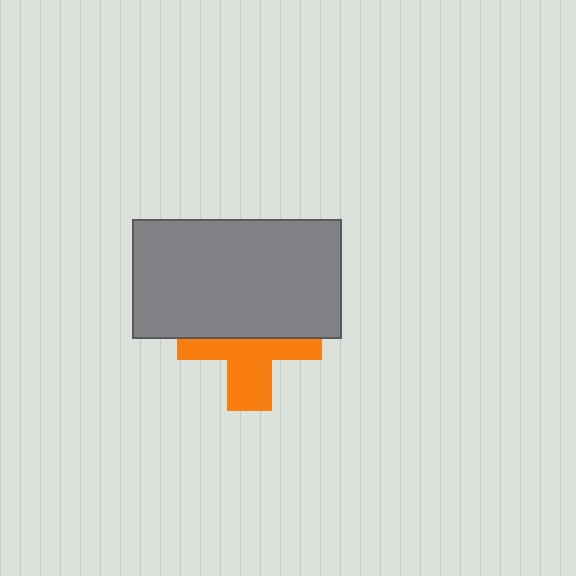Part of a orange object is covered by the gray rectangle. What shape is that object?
It is a cross.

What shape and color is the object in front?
The object in front is a gray rectangle.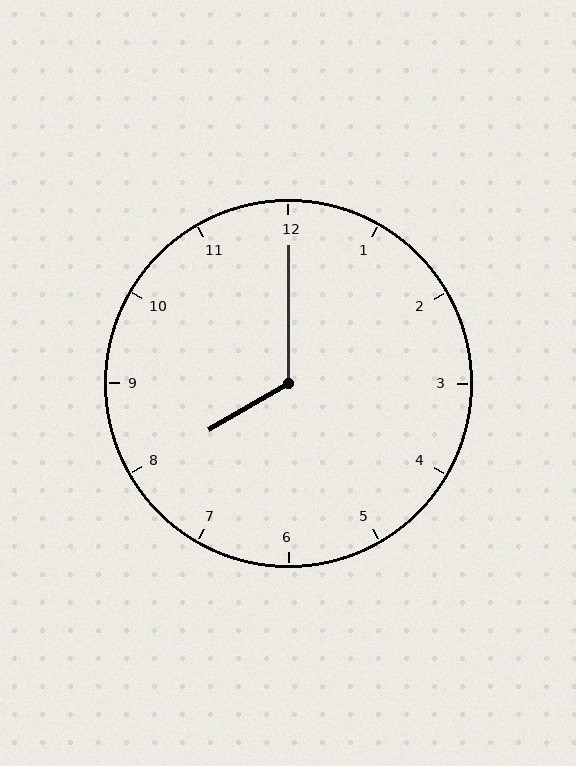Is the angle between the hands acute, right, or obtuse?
It is obtuse.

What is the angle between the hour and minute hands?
Approximately 120 degrees.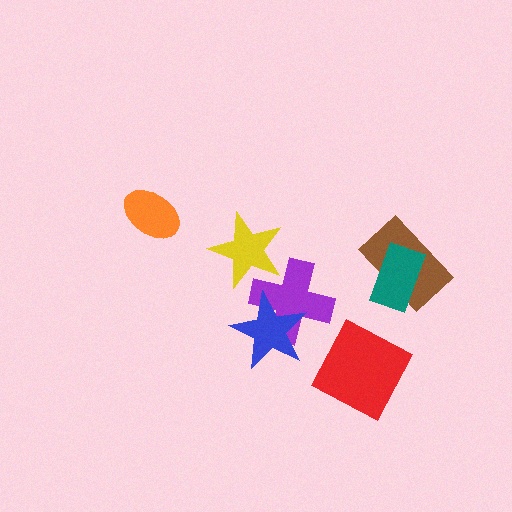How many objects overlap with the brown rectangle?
1 object overlaps with the brown rectangle.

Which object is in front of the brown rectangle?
The teal rectangle is in front of the brown rectangle.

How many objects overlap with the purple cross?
2 objects overlap with the purple cross.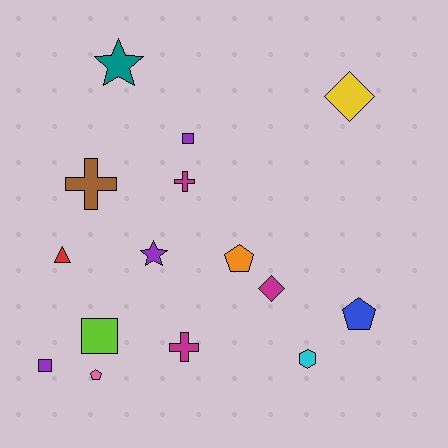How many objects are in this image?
There are 15 objects.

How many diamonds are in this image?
There are 2 diamonds.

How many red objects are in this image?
There is 1 red object.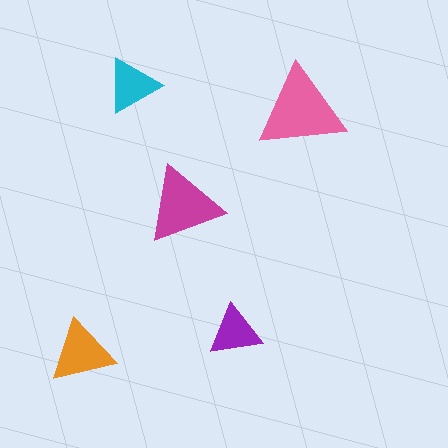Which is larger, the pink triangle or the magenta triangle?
The pink one.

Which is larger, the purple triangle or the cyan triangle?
The cyan one.